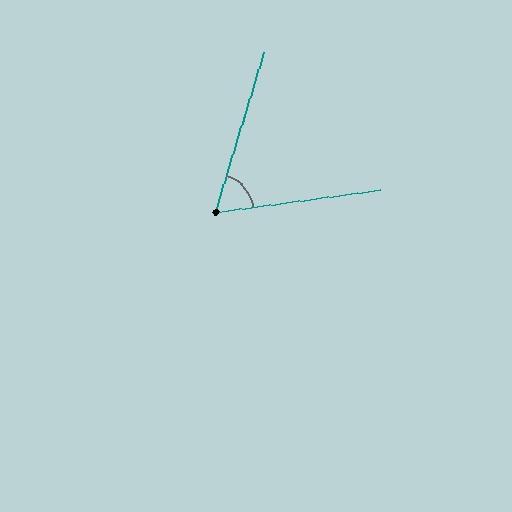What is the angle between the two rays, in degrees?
Approximately 66 degrees.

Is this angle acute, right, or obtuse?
It is acute.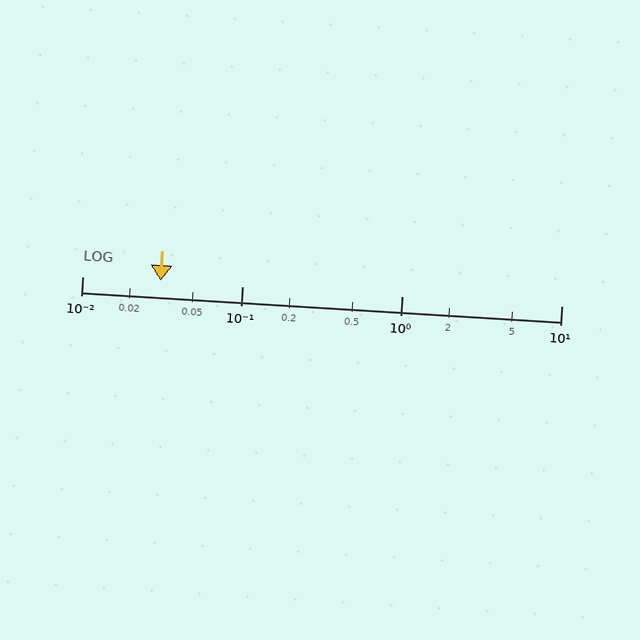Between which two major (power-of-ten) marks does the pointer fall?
The pointer is between 0.01 and 0.1.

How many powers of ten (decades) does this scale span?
The scale spans 3 decades, from 0.01 to 10.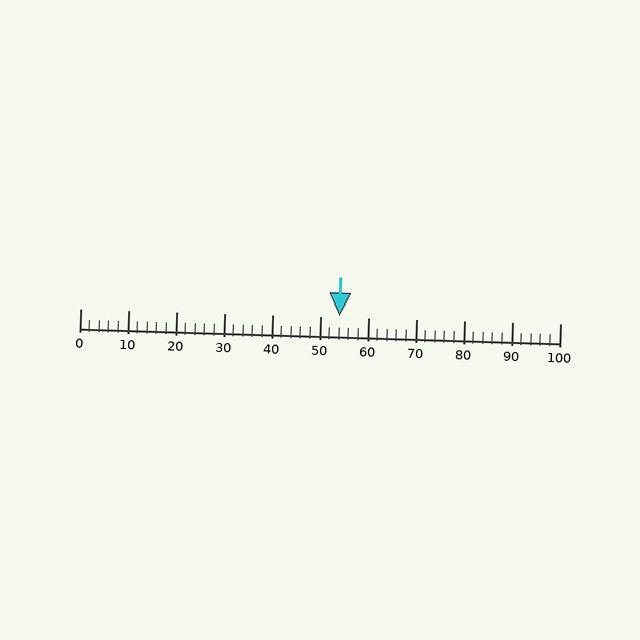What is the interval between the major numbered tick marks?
The major tick marks are spaced 10 units apart.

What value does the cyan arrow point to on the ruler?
The cyan arrow points to approximately 54.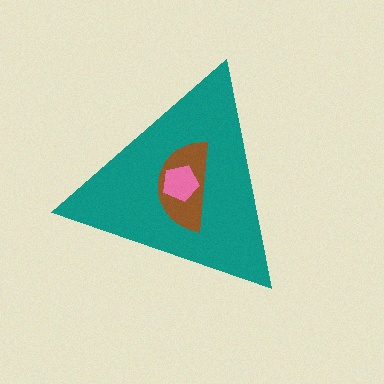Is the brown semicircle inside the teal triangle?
Yes.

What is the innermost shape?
The pink pentagon.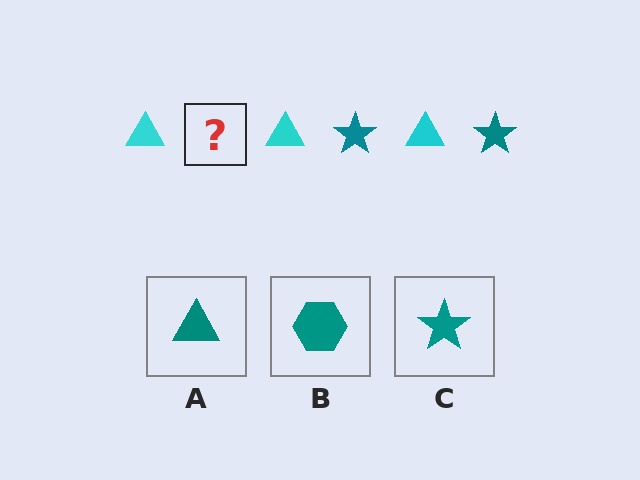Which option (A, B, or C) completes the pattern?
C.